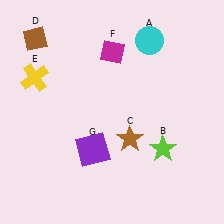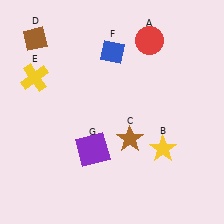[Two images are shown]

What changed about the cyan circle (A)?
In Image 1, A is cyan. In Image 2, it changed to red.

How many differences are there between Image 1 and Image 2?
There are 3 differences between the two images.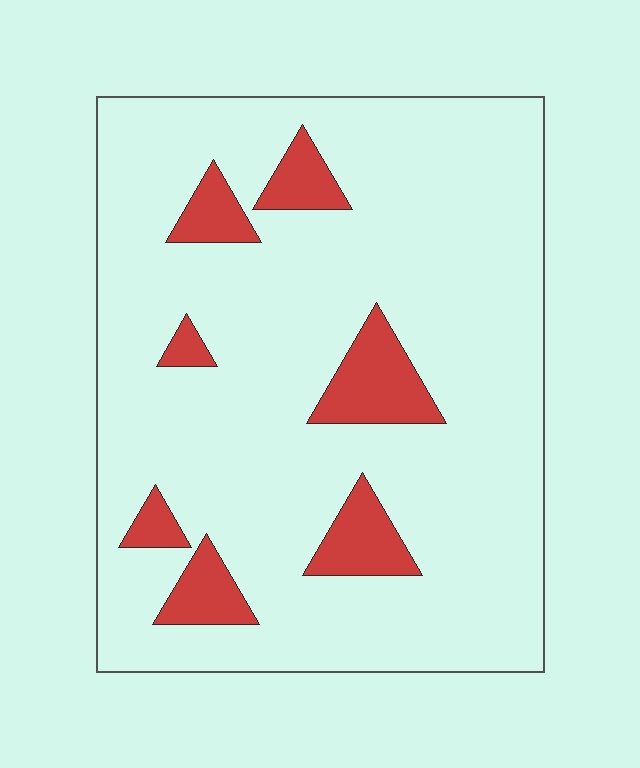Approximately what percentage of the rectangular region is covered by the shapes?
Approximately 15%.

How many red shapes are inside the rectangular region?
7.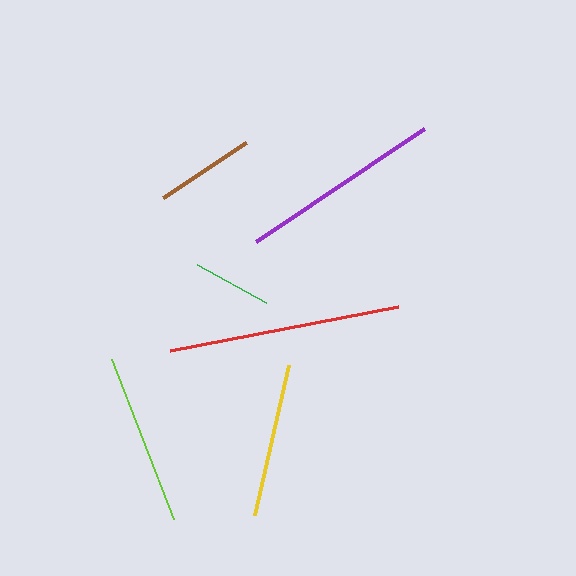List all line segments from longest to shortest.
From longest to shortest: red, purple, lime, yellow, brown, green.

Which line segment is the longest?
The red line is the longest at approximately 231 pixels.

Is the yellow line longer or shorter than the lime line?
The lime line is longer than the yellow line.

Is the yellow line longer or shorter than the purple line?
The purple line is longer than the yellow line.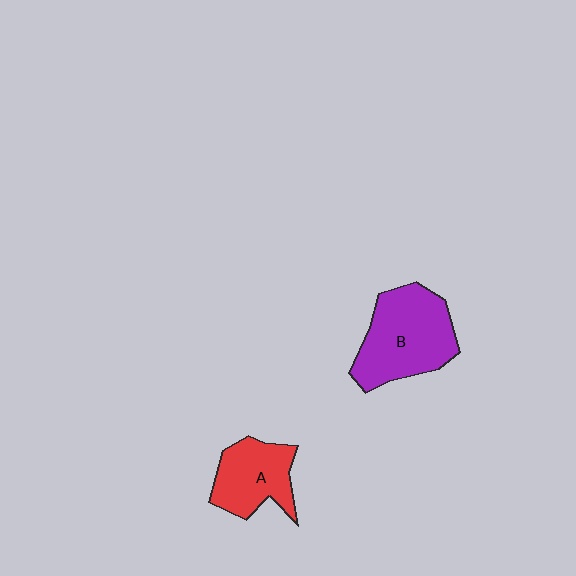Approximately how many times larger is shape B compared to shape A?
Approximately 1.5 times.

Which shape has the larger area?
Shape B (purple).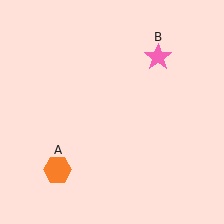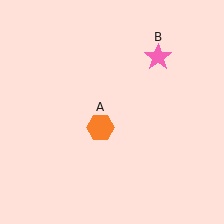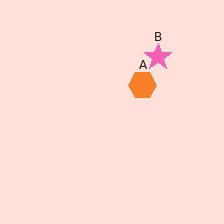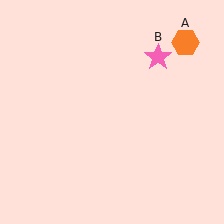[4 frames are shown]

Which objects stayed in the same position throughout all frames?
Pink star (object B) remained stationary.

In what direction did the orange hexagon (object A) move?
The orange hexagon (object A) moved up and to the right.